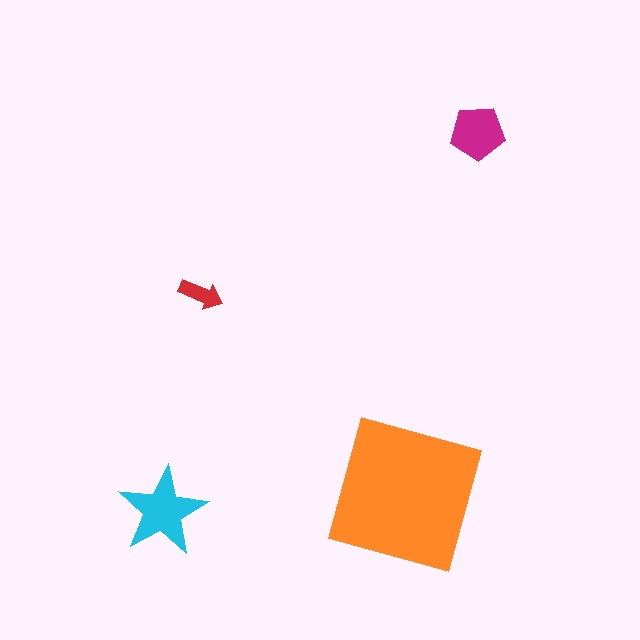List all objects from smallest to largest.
The red arrow, the magenta pentagon, the cyan star, the orange square.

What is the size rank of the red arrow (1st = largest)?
4th.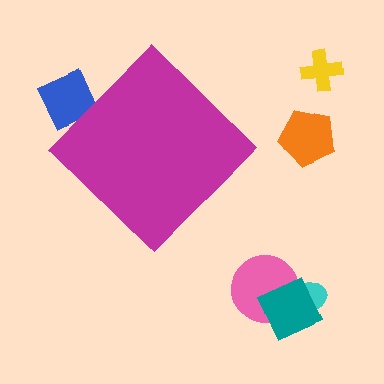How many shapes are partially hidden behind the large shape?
1 shape is partially hidden.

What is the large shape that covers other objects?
A magenta diamond.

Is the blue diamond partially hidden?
Yes, the blue diamond is partially hidden behind the magenta diamond.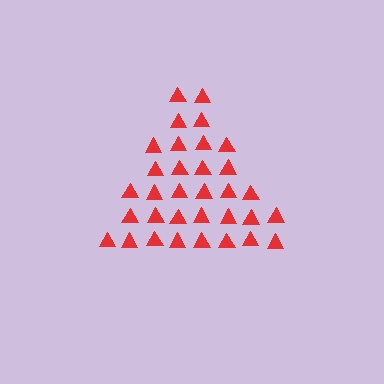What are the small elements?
The small elements are triangles.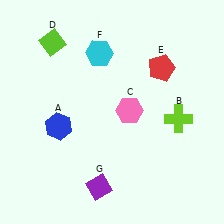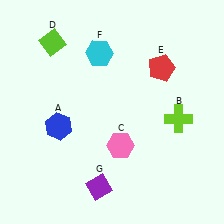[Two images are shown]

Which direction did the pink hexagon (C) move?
The pink hexagon (C) moved down.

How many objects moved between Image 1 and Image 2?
1 object moved between the two images.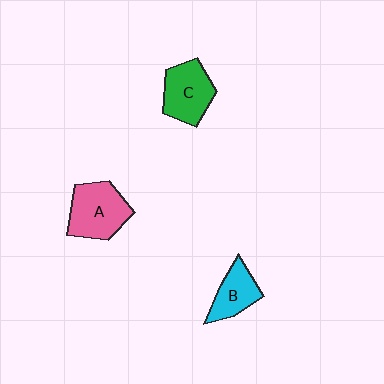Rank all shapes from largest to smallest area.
From largest to smallest: A (pink), C (green), B (cyan).